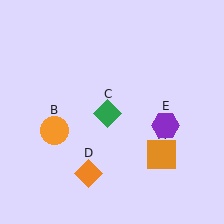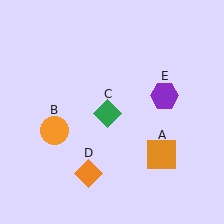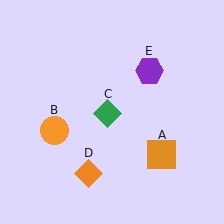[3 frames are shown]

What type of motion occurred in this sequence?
The purple hexagon (object E) rotated counterclockwise around the center of the scene.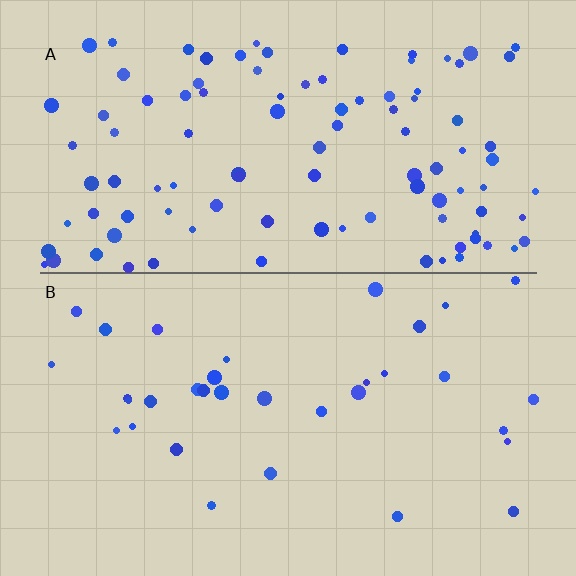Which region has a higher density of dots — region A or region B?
A (the top).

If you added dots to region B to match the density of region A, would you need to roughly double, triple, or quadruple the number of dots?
Approximately triple.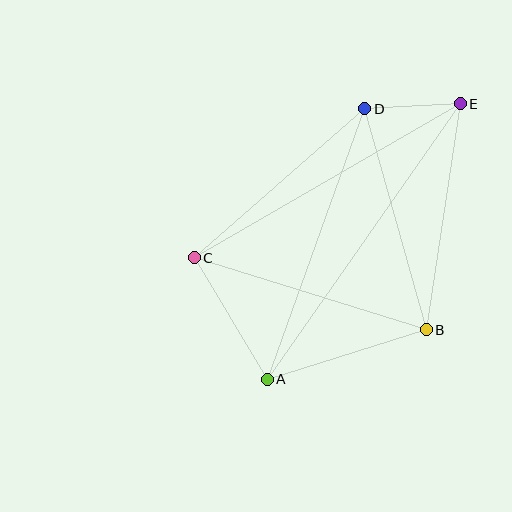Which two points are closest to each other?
Points D and E are closest to each other.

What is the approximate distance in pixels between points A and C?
The distance between A and C is approximately 142 pixels.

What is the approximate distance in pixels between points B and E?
The distance between B and E is approximately 228 pixels.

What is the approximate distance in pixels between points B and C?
The distance between B and C is approximately 243 pixels.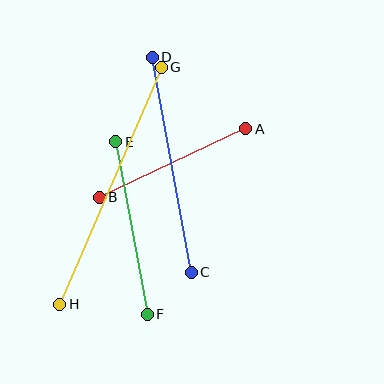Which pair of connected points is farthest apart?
Points G and H are farthest apart.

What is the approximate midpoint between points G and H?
The midpoint is at approximately (110, 186) pixels.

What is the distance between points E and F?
The distance is approximately 175 pixels.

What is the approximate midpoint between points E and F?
The midpoint is at approximately (132, 228) pixels.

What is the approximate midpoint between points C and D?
The midpoint is at approximately (172, 165) pixels.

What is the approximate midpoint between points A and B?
The midpoint is at approximately (172, 163) pixels.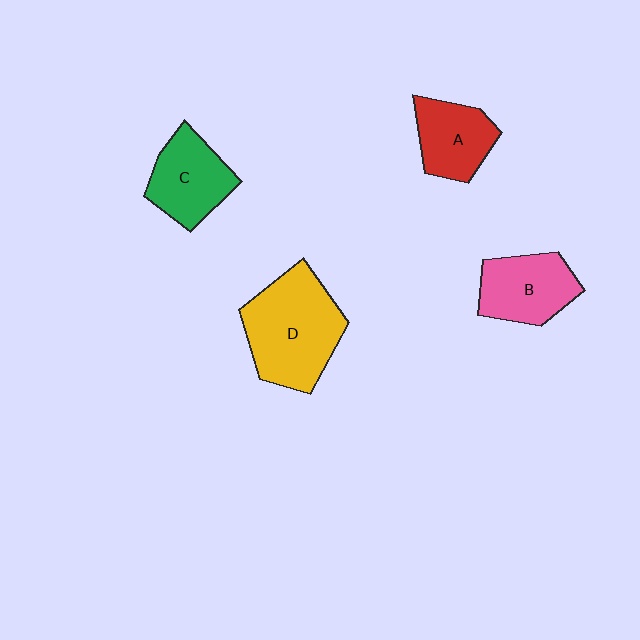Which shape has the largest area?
Shape D (yellow).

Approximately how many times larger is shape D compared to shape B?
Approximately 1.5 times.